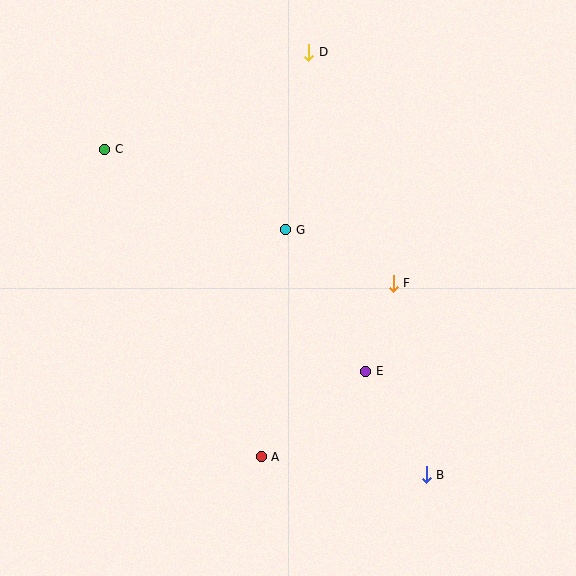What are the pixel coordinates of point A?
Point A is at (261, 457).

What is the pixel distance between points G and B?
The distance between G and B is 283 pixels.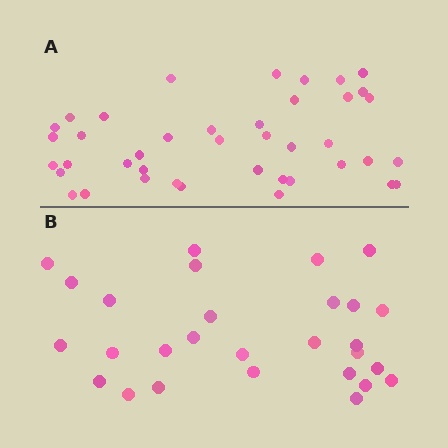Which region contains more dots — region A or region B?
Region A (the top region) has more dots.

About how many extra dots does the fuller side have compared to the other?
Region A has approximately 15 more dots than region B.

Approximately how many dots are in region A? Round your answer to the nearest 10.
About 40 dots. (The exact count is 41, which rounds to 40.)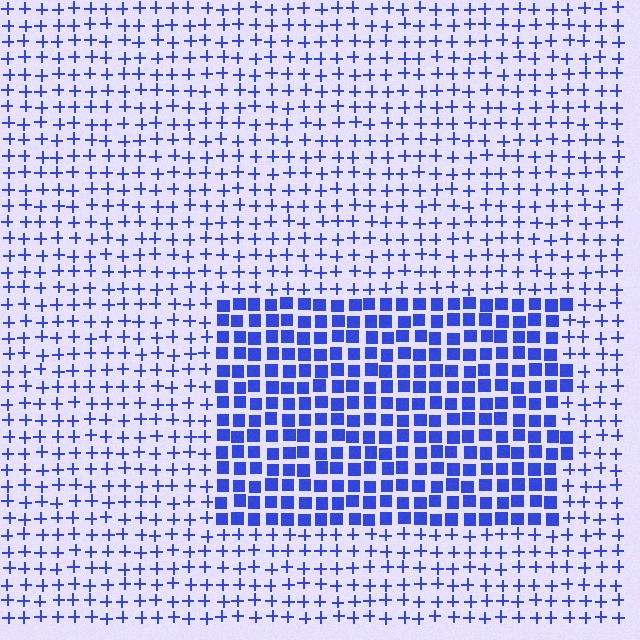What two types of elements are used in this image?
The image uses squares inside the rectangle region and plus signs outside it.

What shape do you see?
I see a rectangle.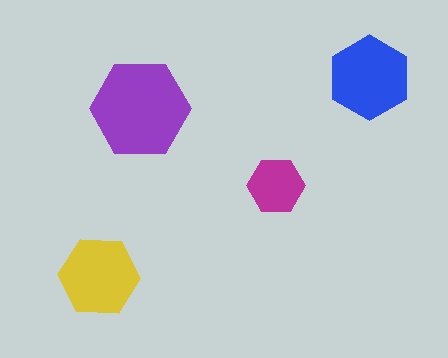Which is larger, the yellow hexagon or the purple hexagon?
The purple one.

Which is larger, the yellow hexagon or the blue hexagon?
The blue one.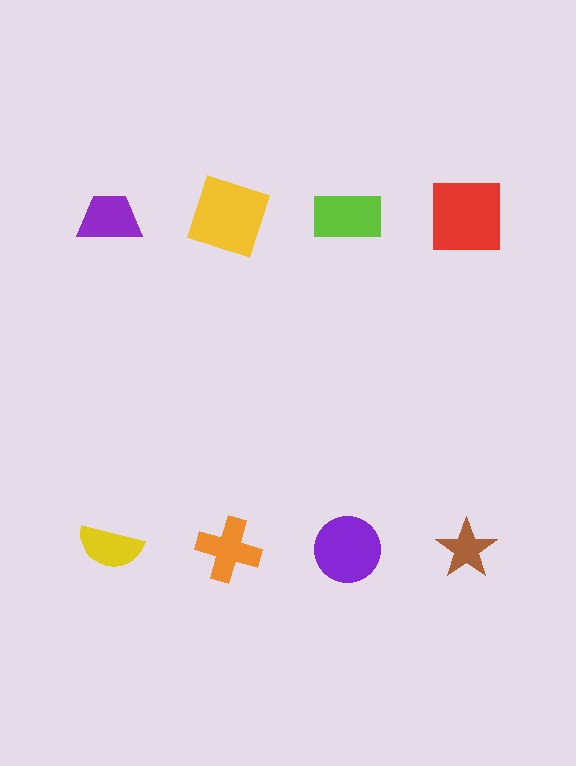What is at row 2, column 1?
A yellow semicircle.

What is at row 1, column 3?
A lime rectangle.